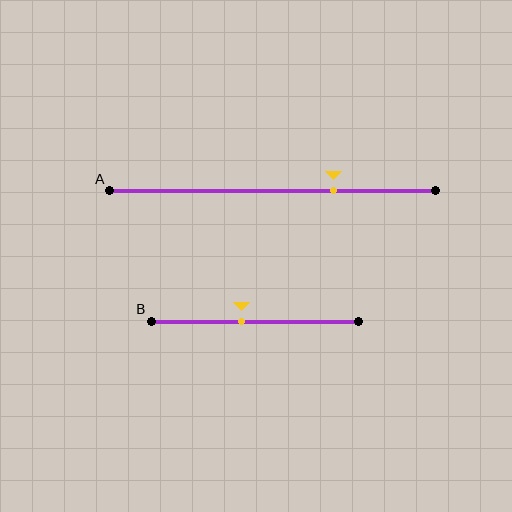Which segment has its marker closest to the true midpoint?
Segment B has its marker closest to the true midpoint.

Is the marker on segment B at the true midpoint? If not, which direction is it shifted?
No, the marker on segment B is shifted to the left by about 6% of the segment length.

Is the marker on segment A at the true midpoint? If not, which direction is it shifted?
No, the marker on segment A is shifted to the right by about 19% of the segment length.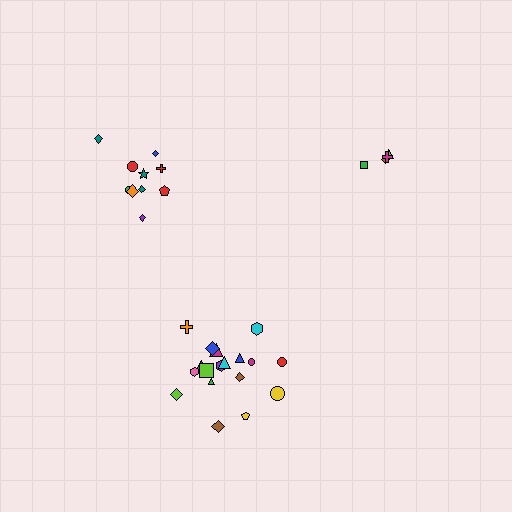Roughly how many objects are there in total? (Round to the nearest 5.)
Roughly 30 objects in total.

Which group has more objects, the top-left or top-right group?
The top-left group.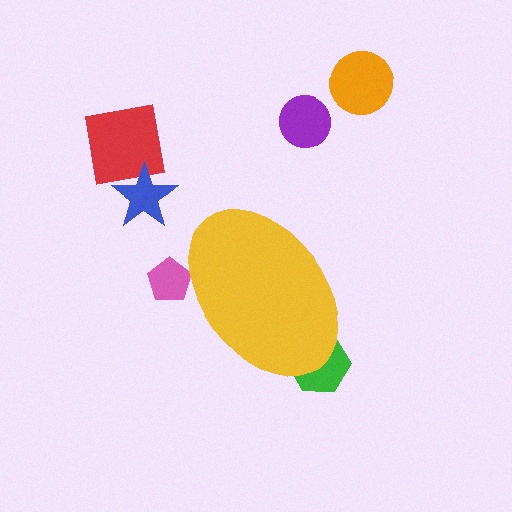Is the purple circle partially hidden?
No, the purple circle is fully visible.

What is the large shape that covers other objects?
A yellow ellipse.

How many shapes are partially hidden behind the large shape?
2 shapes are partially hidden.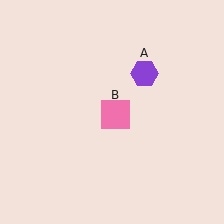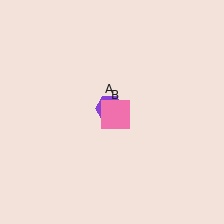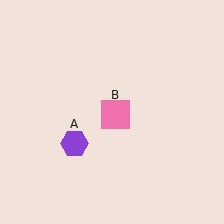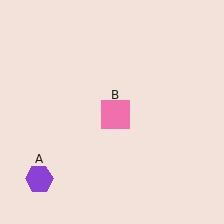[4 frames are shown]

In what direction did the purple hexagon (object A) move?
The purple hexagon (object A) moved down and to the left.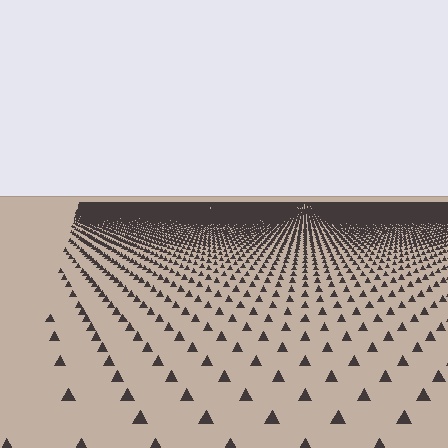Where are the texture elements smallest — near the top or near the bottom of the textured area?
Near the top.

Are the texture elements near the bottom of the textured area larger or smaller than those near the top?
Larger. Near the bottom, elements are closer to the viewer and appear at a bigger on-screen size.